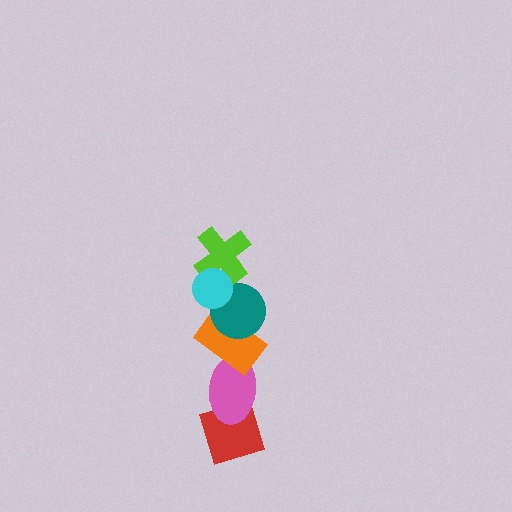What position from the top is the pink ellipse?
The pink ellipse is 5th from the top.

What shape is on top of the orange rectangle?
The teal circle is on top of the orange rectangle.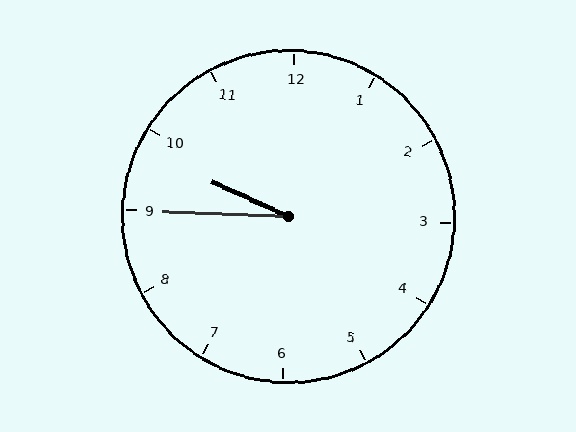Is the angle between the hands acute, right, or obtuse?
It is acute.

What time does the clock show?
9:45.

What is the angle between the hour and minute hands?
Approximately 22 degrees.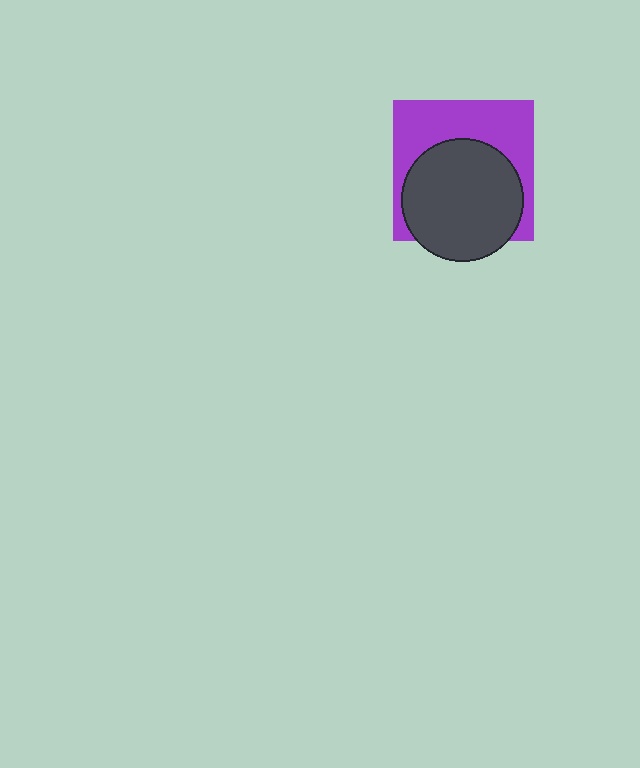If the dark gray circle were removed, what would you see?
You would see the complete purple square.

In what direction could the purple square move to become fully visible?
The purple square could move up. That would shift it out from behind the dark gray circle entirely.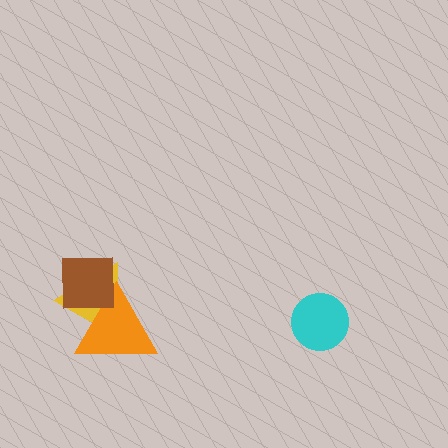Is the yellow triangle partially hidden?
Yes, it is partially covered by another shape.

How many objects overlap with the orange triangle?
2 objects overlap with the orange triangle.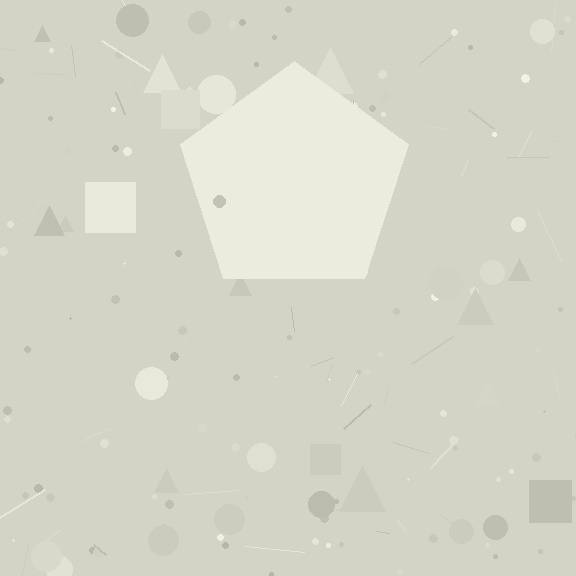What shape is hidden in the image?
A pentagon is hidden in the image.